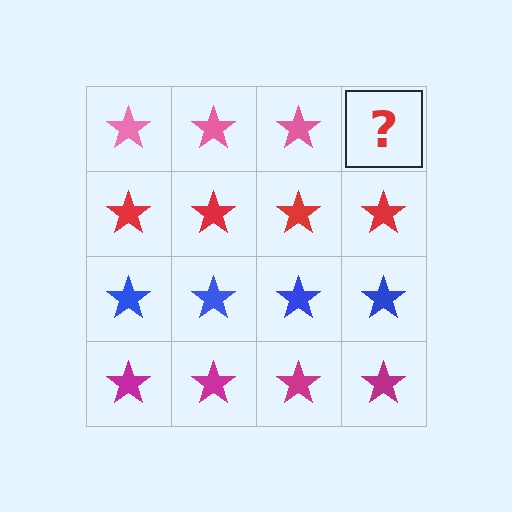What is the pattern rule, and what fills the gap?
The rule is that each row has a consistent color. The gap should be filled with a pink star.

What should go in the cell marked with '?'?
The missing cell should contain a pink star.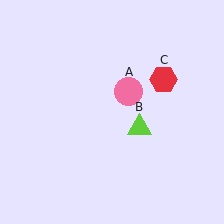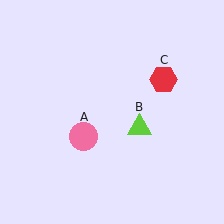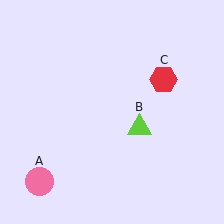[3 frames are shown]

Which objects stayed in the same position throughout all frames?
Lime triangle (object B) and red hexagon (object C) remained stationary.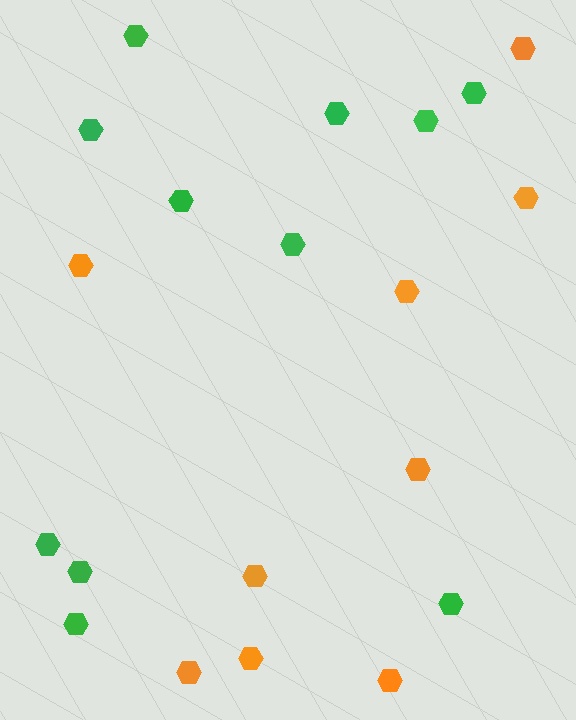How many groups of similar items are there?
There are 2 groups: one group of green hexagons (11) and one group of orange hexagons (9).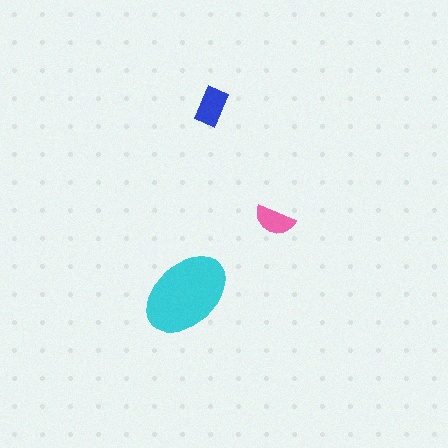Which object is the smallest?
The pink semicircle.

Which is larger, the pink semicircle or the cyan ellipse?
The cyan ellipse.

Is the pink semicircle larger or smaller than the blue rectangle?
Smaller.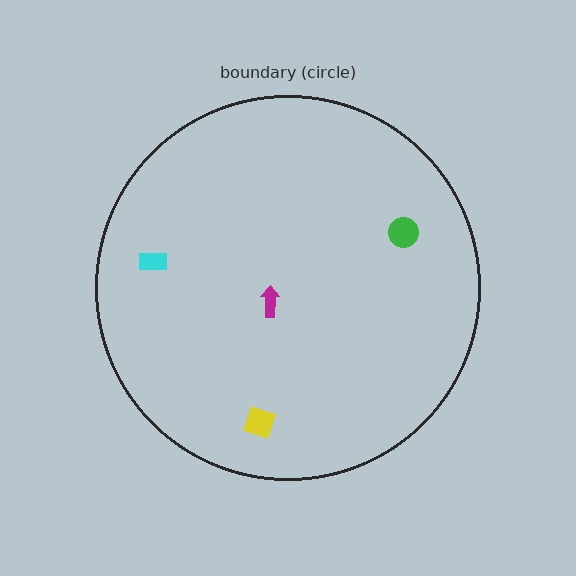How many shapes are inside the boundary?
4 inside, 0 outside.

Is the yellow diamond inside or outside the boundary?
Inside.